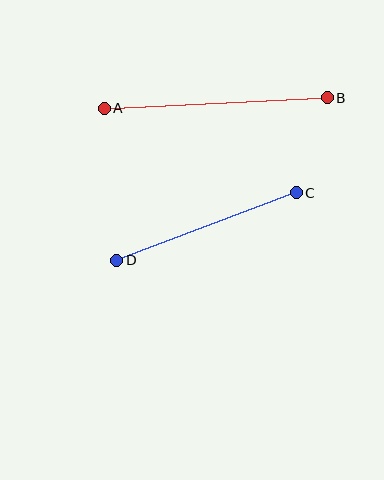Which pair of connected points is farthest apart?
Points A and B are farthest apart.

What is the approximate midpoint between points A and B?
The midpoint is at approximately (216, 103) pixels.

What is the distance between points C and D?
The distance is approximately 192 pixels.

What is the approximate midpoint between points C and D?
The midpoint is at approximately (206, 227) pixels.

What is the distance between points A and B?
The distance is approximately 223 pixels.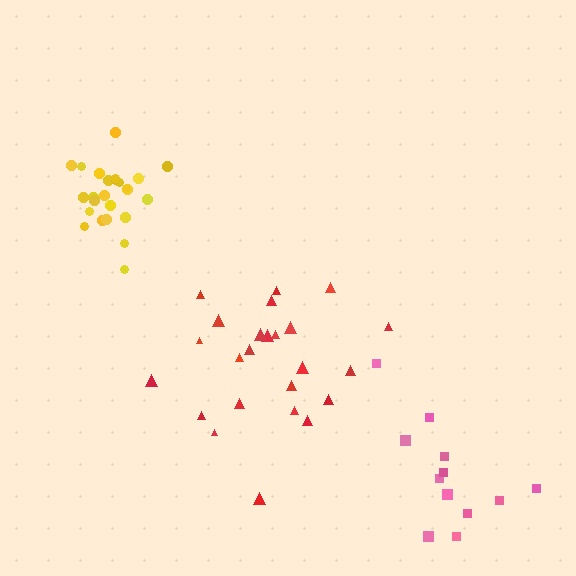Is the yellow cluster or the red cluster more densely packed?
Yellow.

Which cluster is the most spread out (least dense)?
Pink.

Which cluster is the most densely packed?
Yellow.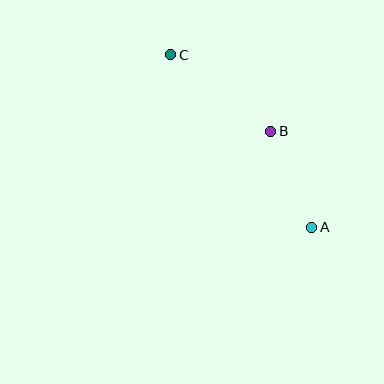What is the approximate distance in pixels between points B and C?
The distance between B and C is approximately 126 pixels.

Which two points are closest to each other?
Points A and B are closest to each other.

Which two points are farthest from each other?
Points A and C are farthest from each other.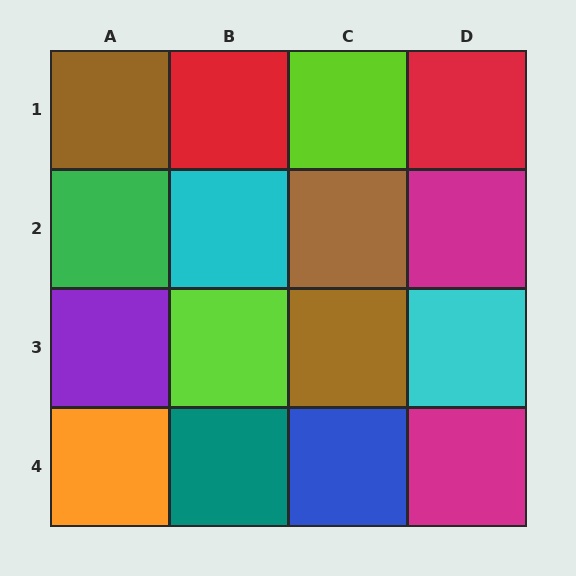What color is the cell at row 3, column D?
Cyan.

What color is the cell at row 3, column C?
Brown.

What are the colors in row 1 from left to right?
Brown, red, lime, red.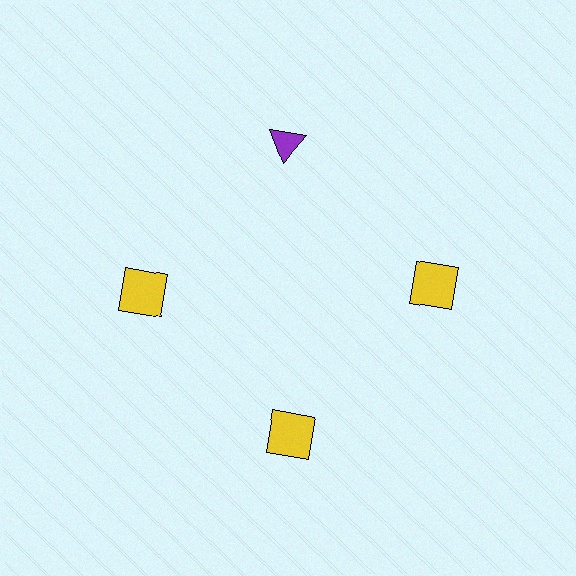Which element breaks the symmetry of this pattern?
The purple triangle at roughly the 12 o'clock position breaks the symmetry. All other shapes are yellow squares.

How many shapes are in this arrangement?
There are 4 shapes arranged in a ring pattern.